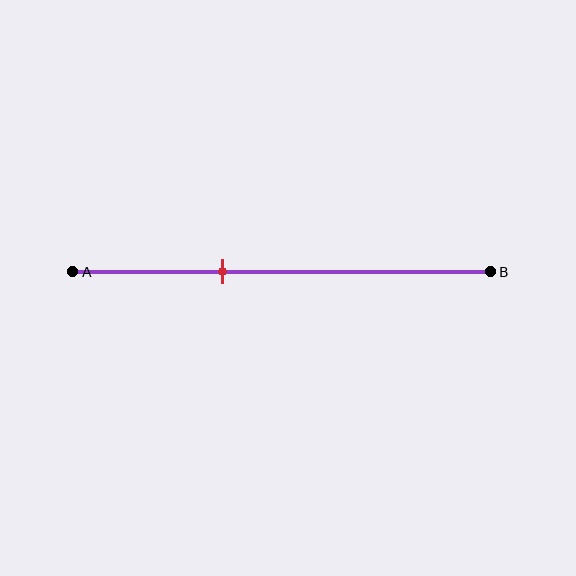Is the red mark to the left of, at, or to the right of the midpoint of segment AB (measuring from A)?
The red mark is to the left of the midpoint of segment AB.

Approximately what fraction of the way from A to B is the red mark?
The red mark is approximately 35% of the way from A to B.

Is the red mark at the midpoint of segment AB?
No, the mark is at about 35% from A, not at the 50% midpoint.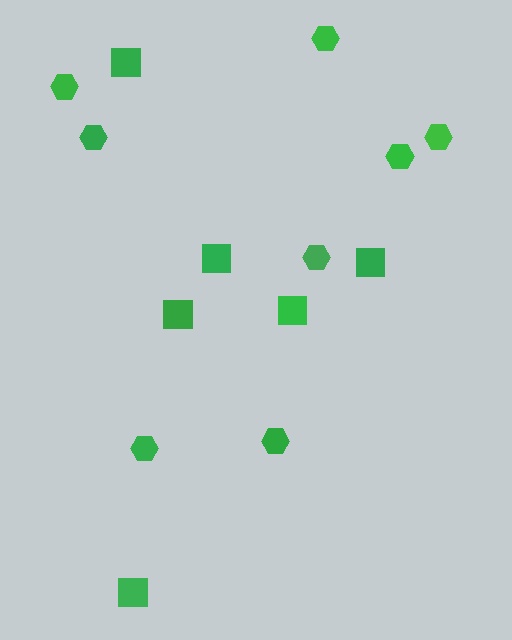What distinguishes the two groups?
There are 2 groups: one group of squares (6) and one group of hexagons (8).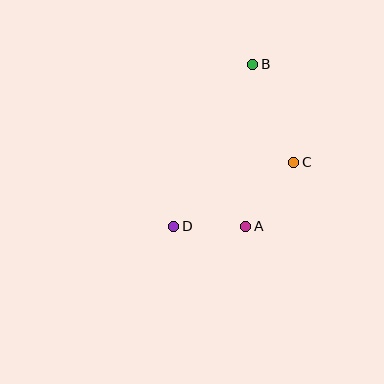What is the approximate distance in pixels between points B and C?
The distance between B and C is approximately 106 pixels.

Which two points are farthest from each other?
Points B and D are farthest from each other.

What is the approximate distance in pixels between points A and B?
The distance between A and B is approximately 162 pixels.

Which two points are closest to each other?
Points A and D are closest to each other.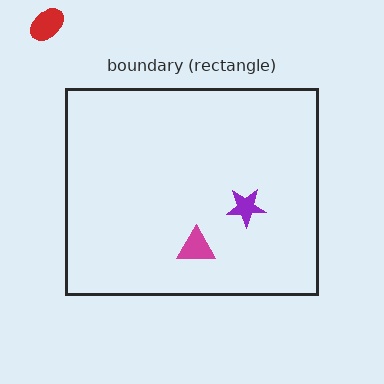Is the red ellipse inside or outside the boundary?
Outside.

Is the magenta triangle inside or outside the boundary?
Inside.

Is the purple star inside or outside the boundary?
Inside.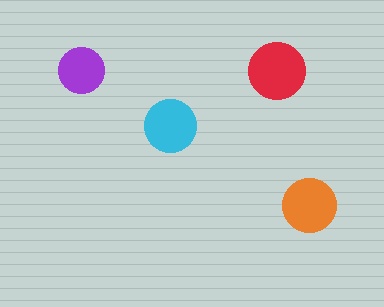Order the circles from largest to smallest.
the red one, the orange one, the cyan one, the purple one.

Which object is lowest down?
The orange circle is bottommost.